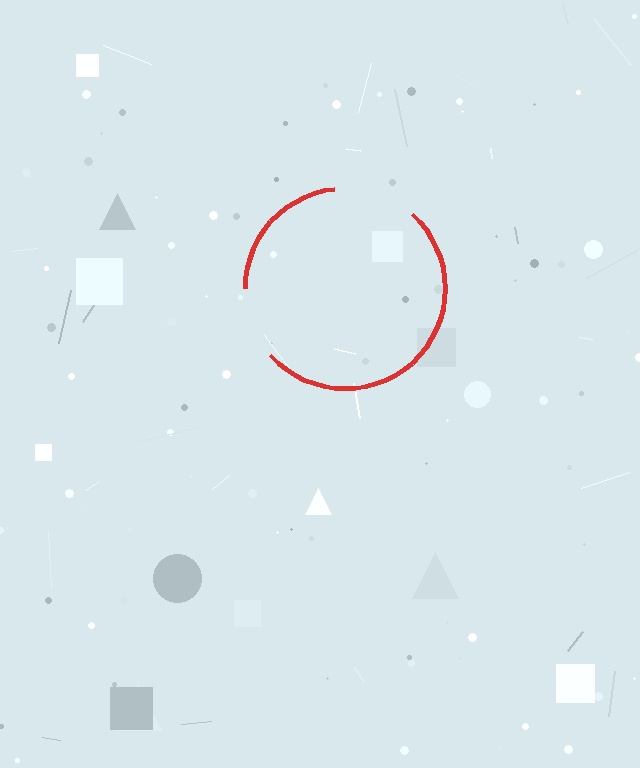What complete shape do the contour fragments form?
The contour fragments form a circle.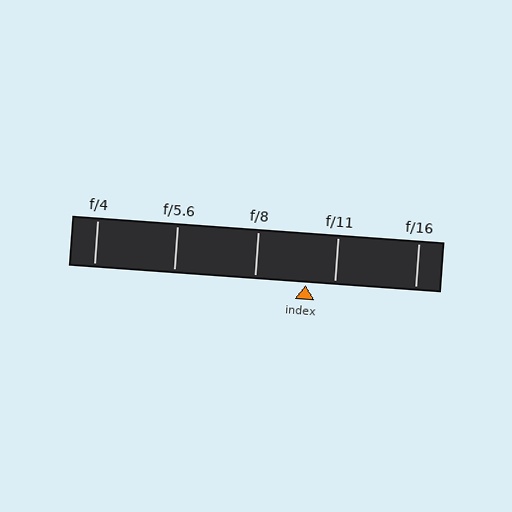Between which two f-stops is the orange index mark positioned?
The index mark is between f/8 and f/11.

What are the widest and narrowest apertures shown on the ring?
The widest aperture shown is f/4 and the narrowest is f/16.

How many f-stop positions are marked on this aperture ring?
There are 5 f-stop positions marked.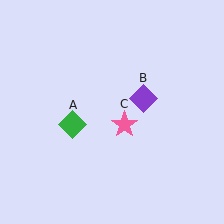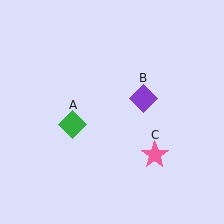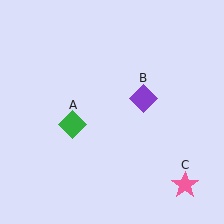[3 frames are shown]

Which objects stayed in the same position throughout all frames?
Green diamond (object A) and purple diamond (object B) remained stationary.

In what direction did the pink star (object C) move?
The pink star (object C) moved down and to the right.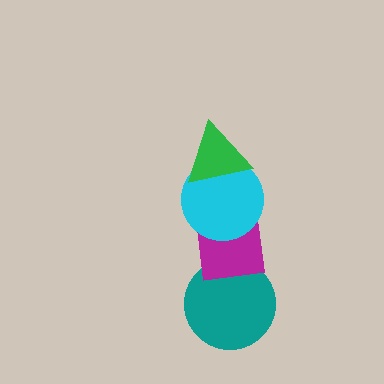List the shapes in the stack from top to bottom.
From top to bottom: the green triangle, the cyan circle, the magenta square, the teal circle.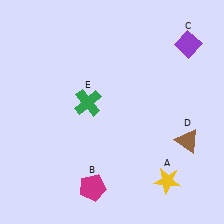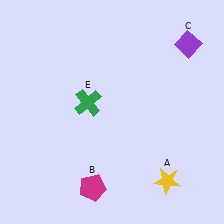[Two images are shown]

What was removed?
The brown triangle (D) was removed in Image 2.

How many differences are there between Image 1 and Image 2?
There is 1 difference between the two images.